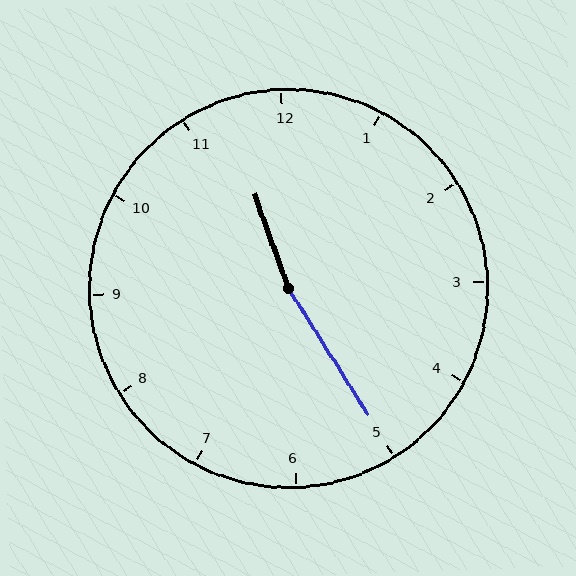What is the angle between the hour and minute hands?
Approximately 168 degrees.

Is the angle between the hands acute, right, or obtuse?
It is obtuse.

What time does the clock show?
11:25.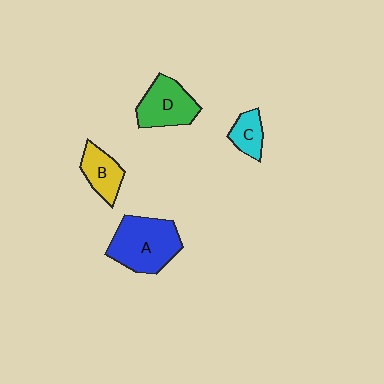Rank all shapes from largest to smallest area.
From largest to smallest: A (blue), D (green), B (yellow), C (cyan).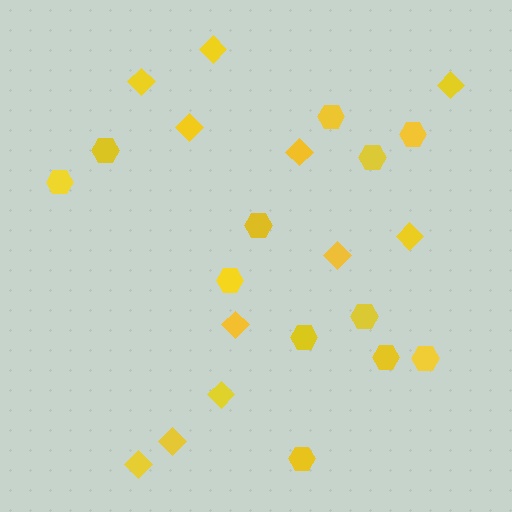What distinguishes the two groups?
There are 2 groups: one group of diamonds (11) and one group of hexagons (12).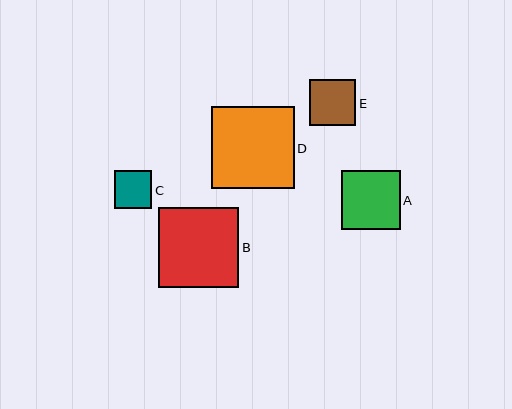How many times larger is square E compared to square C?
Square E is approximately 1.2 times the size of square C.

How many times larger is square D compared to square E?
Square D is approximately 1.8 times the size of square E.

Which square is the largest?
Square D is the largest with a size of approximately 82 pixels.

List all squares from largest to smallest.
From largest to smallest: D, B, A, E, C.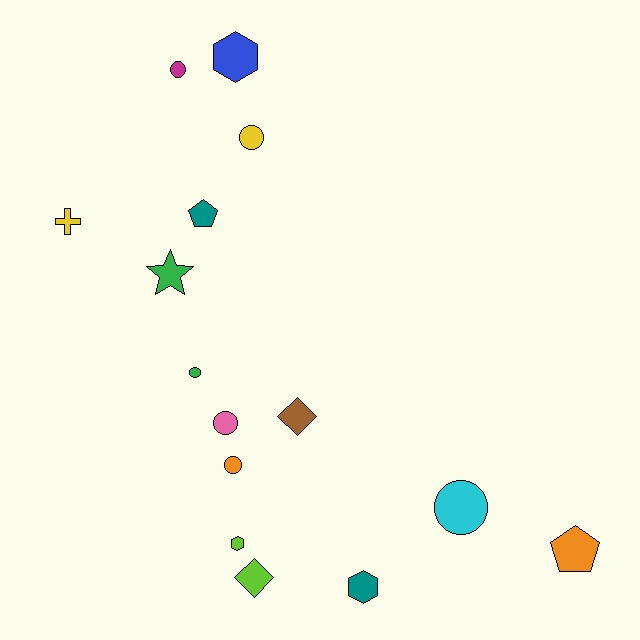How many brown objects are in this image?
There is 1 brown object.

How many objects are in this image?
There are 15 objects.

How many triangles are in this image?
There are no triangles.